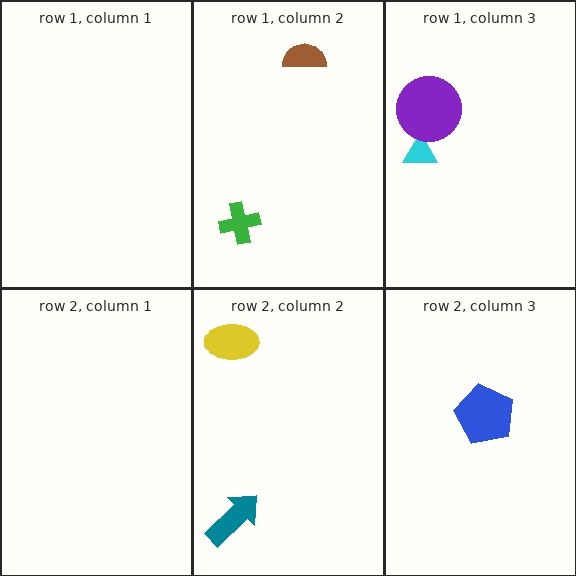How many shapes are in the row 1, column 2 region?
2.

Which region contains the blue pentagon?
The row 2, column 3 region.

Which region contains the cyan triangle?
The row 1, column 3 region.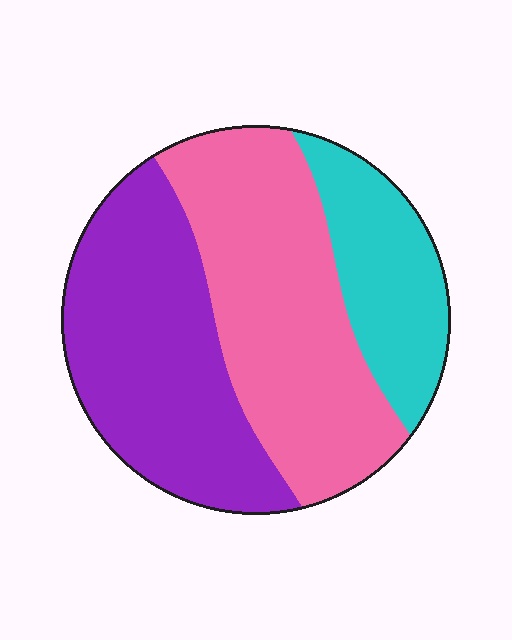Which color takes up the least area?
Cyan, at roughly 20%.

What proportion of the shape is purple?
Purple takes up about three eighths (3/8) of the shape.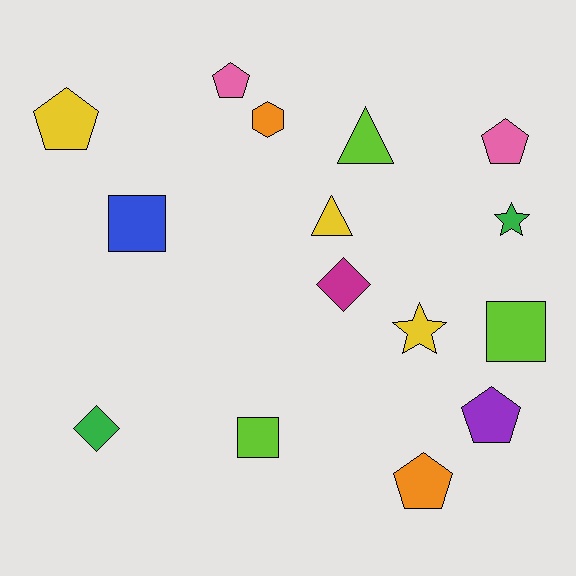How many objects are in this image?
There are 15 objects.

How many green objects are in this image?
There are 2 green objects.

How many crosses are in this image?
There are no crosses.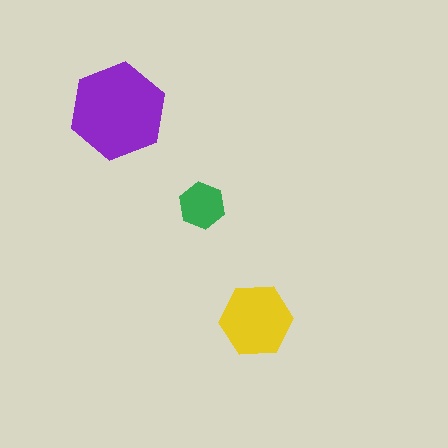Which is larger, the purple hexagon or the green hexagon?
The purple one.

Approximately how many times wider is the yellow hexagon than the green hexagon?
About 1.5 times wider.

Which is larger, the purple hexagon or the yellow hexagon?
The purple one.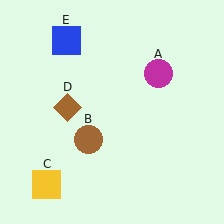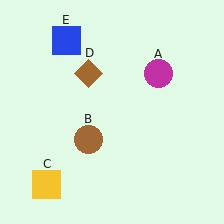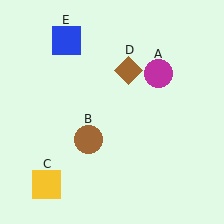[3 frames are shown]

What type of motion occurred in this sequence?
The brown diamond (object D) rotated clockwise around the center of the scene.